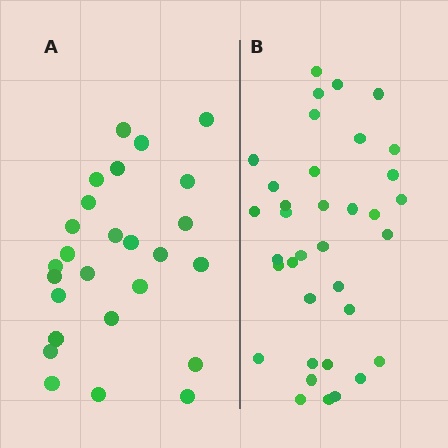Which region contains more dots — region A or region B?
Region B (the right region) has more dots.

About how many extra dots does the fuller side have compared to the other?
Region B has roughly 10 or so more dots than region A.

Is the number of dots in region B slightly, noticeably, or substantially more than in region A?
Region B has noticeably more, but not dramatically so. The ratio is roughly 1.4 to 1.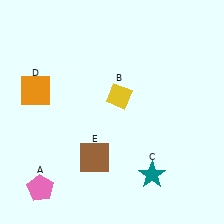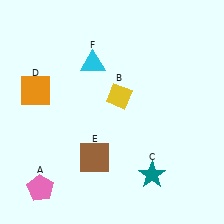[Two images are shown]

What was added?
A cyan triangle (F) was added in Image 2.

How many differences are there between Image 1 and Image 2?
There is 1 difference between the two images.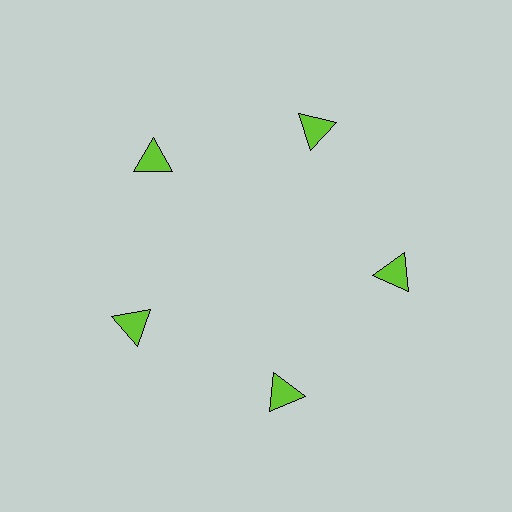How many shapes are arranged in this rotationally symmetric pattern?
There are 5 shapes, arranged in 5 groups of 1.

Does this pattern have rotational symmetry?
Yes, this pattern has 5-fold rotational symmetry. It looks the same after rotating 72 degrees around the center.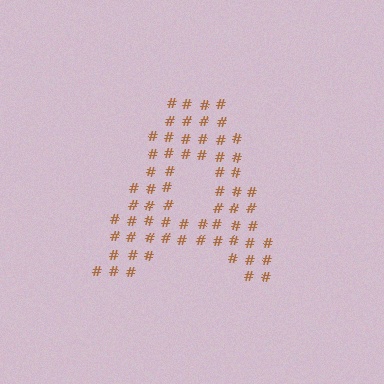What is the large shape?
The large shape is the letter A.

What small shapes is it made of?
It is made of small hash symbols.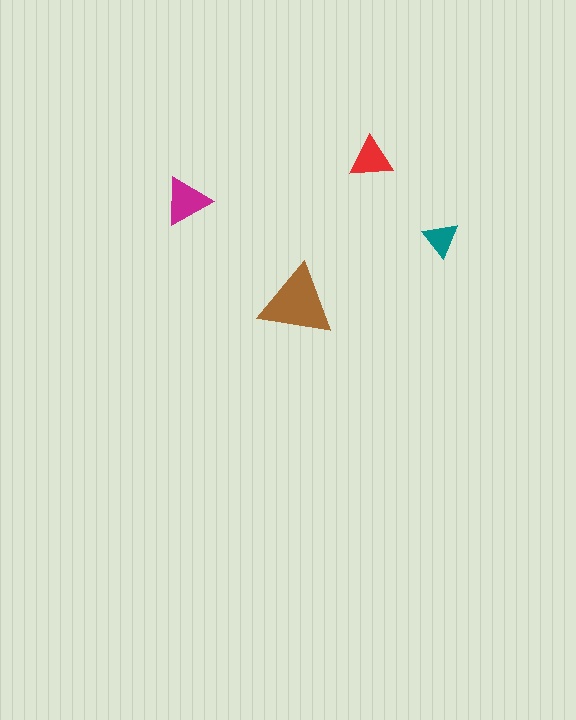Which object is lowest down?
The brown triangle is bottommost.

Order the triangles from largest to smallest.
the brown one, the magenta one, the red one, the teal one.